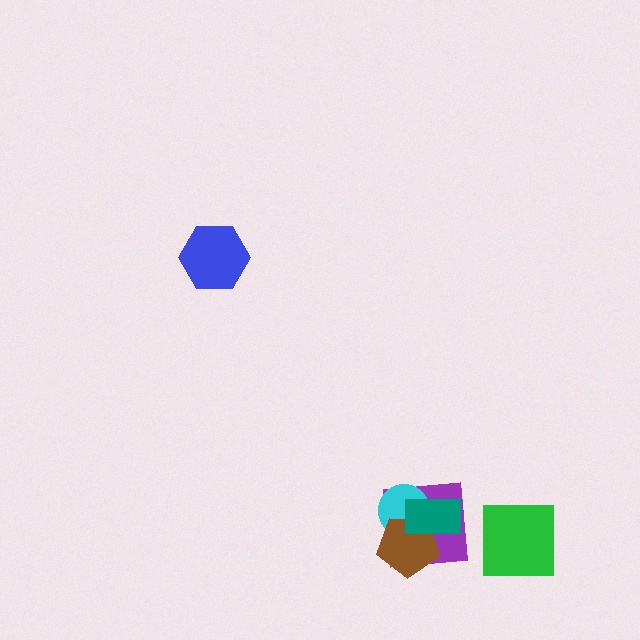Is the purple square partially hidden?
Yes, it is partially covered by another shape.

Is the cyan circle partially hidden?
Yes, it is partially covered by another shape.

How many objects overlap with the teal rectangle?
3 objects overlap with the teal rectangle.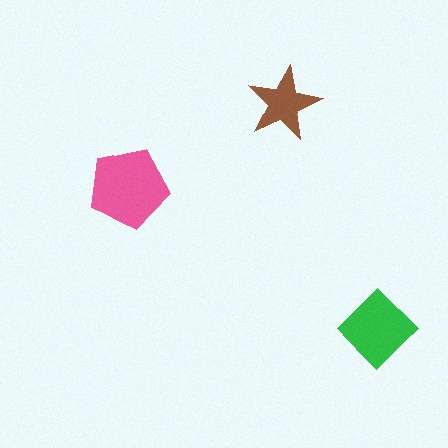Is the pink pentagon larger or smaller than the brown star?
Larger.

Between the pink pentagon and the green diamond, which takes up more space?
The pink pentagon.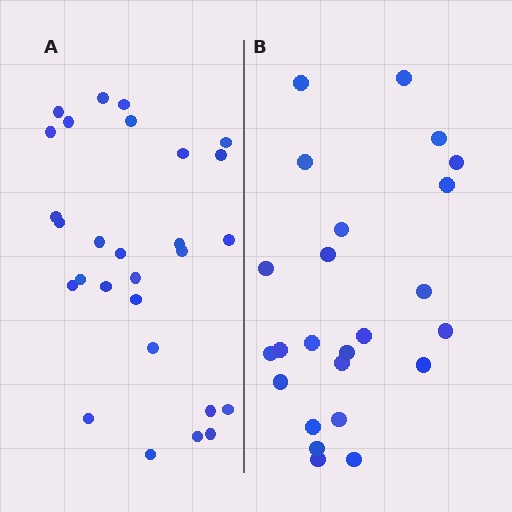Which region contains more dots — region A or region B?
Region A (the left region) has more dots.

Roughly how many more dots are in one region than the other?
Region A has about 4 more dots than region B.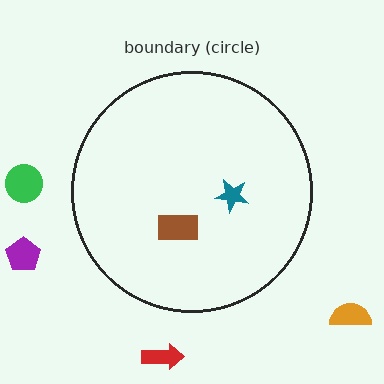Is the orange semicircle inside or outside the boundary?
Outside.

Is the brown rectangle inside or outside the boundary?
Inside.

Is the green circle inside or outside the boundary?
Outside.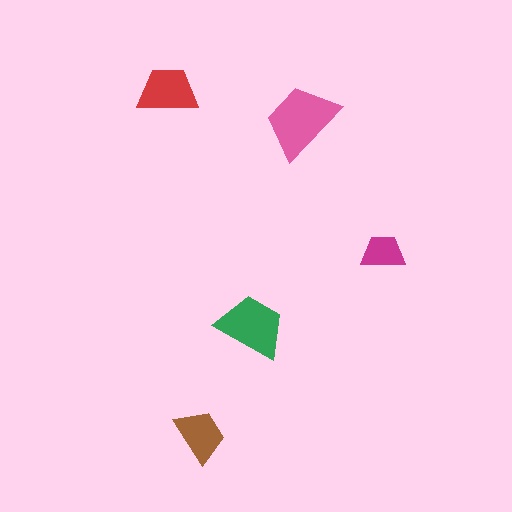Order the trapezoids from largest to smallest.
the pink one, the green one, the red one, the brown one, the magenta one.